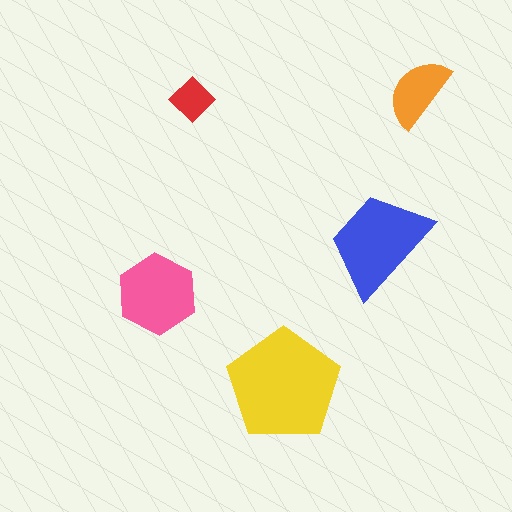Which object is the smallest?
The red diamond.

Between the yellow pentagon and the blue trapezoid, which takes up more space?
The yellow pentagon.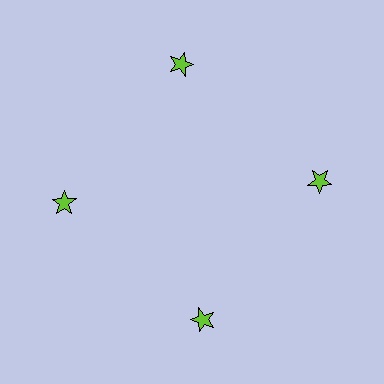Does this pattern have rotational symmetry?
Yes, this pattern has 4-fold rotational symmetry. It looks the same after rotating 90 degrees around the center.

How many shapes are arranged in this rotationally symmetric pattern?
There are 4 shapes, arranged in 4 groups of 1.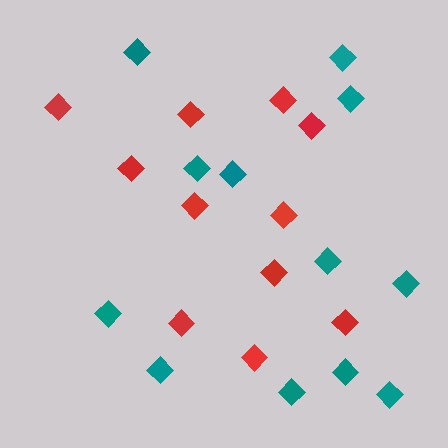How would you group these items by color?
There are 2 groups: one group of red diamonds (11) and one group of teal diamonds (12).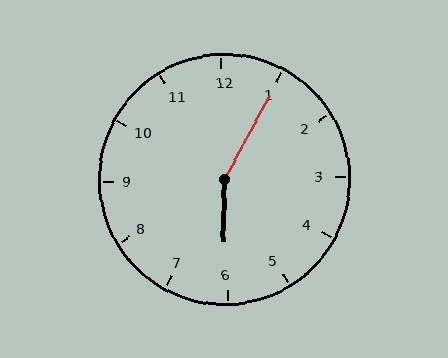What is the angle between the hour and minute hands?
Approximately 152 degrees.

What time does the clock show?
6:05.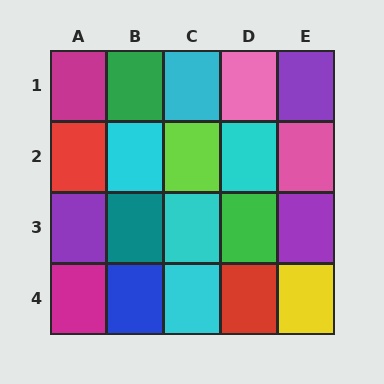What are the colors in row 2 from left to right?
Red, cyan, lime, cyan, pink.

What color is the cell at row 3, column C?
Cyan.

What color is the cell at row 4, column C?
Cyan.